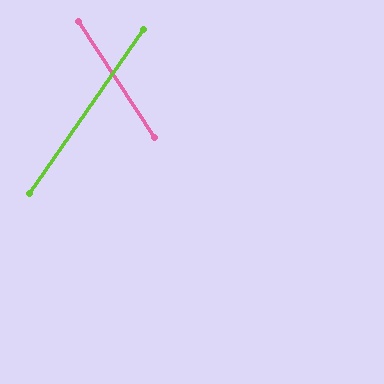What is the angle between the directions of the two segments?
Approximately 68 degrees.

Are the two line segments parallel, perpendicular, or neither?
Neither parallel nor perpendicular — they differ by about 68°.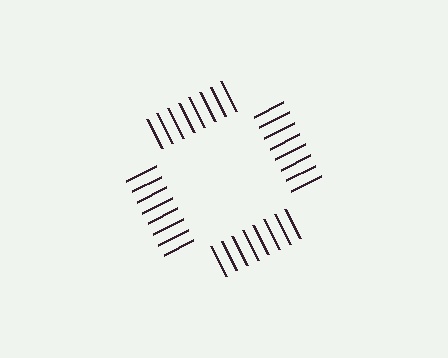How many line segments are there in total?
32 — 8 along each of the 4 edges.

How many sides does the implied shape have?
4 sides — the line-ends trace a square.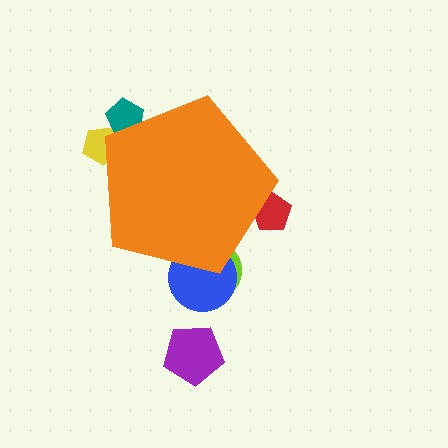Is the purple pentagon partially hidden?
No, the purple pentagon is fully visible.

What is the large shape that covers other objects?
An orange pentagon.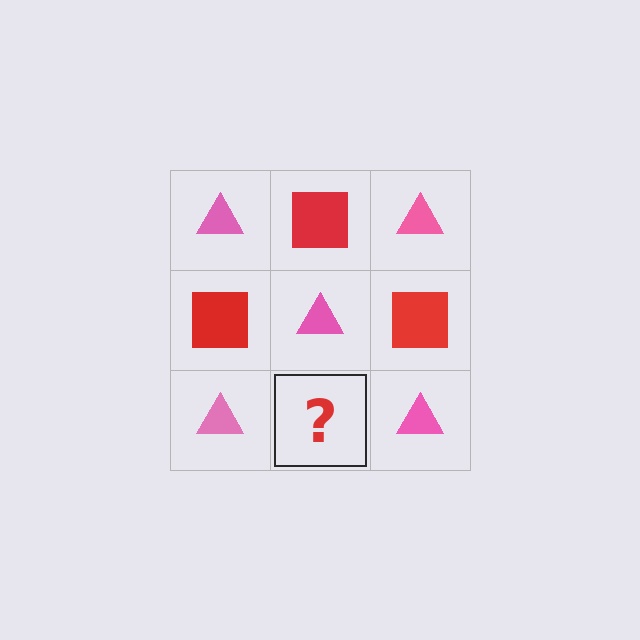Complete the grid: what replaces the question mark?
The question mark should be replaced with a red square.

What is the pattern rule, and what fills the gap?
The rule is that it alternates pink triangle and red square in a checkerboard pattern. The gap should be filled with a red square.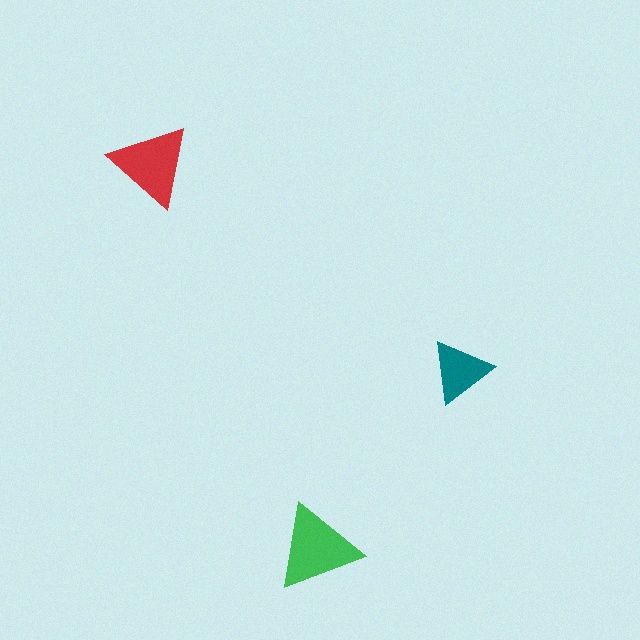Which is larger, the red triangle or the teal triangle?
The red one.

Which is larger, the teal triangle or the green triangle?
The green one.